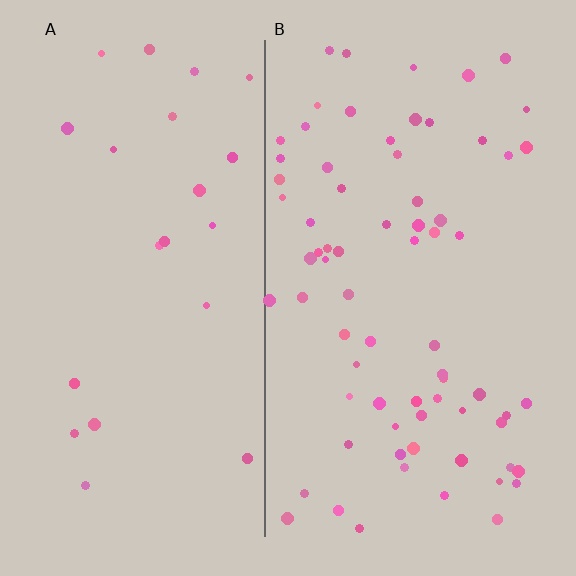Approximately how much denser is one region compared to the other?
Approximately 3.2× — region B over region A.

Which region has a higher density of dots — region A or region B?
B (the right).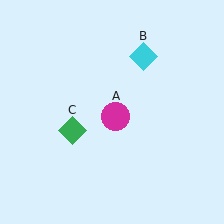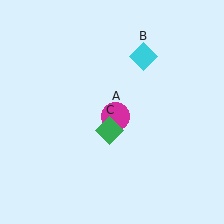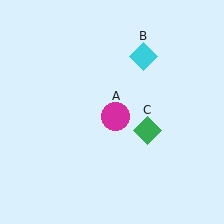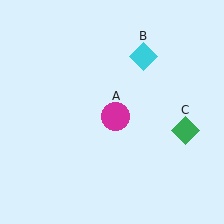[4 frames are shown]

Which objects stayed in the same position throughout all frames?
Magenta circle (object A) and cyan diamond (object B) remained stationary.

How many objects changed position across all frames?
1 object changed position: green diamond (object C).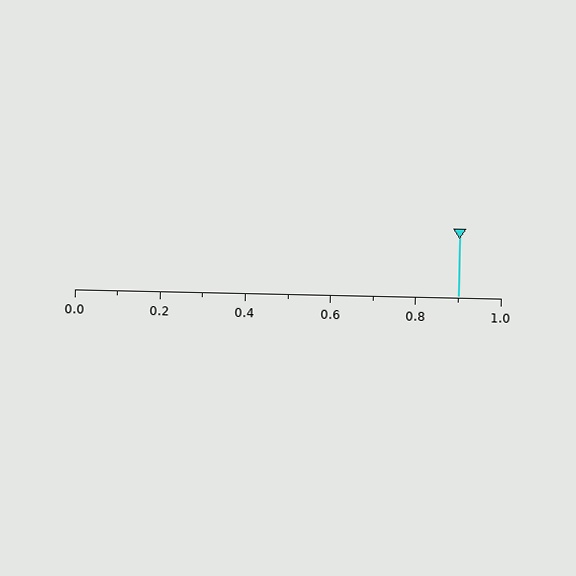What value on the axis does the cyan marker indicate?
The marker indicates approximately 0.9.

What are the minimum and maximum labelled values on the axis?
The axis runs from 0.0 to 1.0.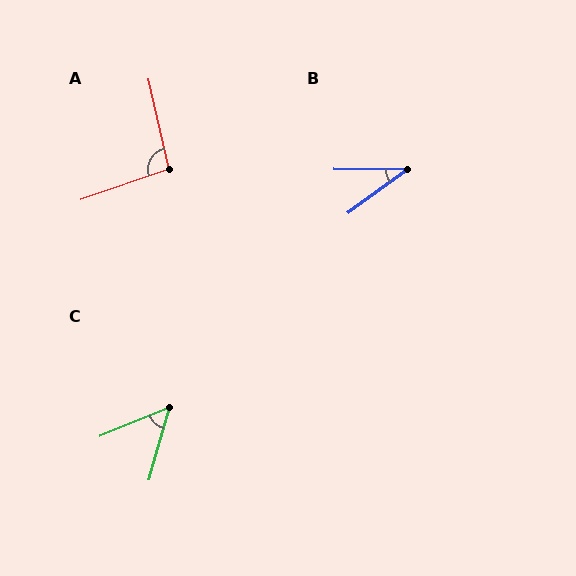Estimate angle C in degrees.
Approximately 52 degrees.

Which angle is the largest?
A, at approximately 96 degrees.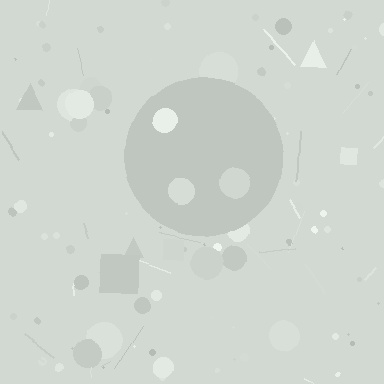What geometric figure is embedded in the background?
A circle is embedded in the background.